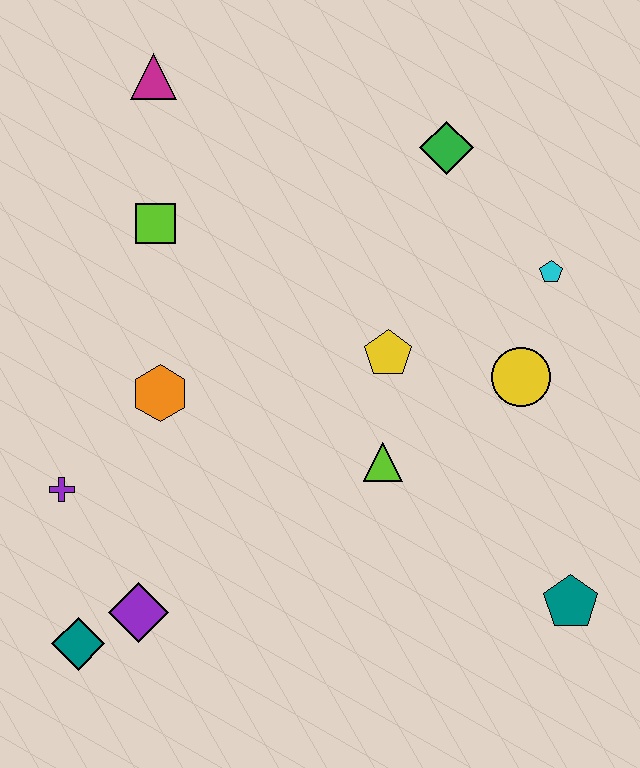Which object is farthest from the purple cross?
The cyan pentagon is farthest from the purple cross.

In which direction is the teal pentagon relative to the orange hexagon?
The teal pentagon is to the right of the orange hexagon.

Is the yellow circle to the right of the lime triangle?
Yes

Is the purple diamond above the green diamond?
No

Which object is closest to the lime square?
The magenta triangle is closest to the lime square.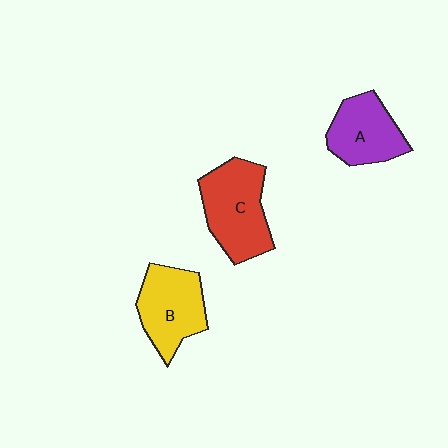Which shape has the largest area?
Shape C (red).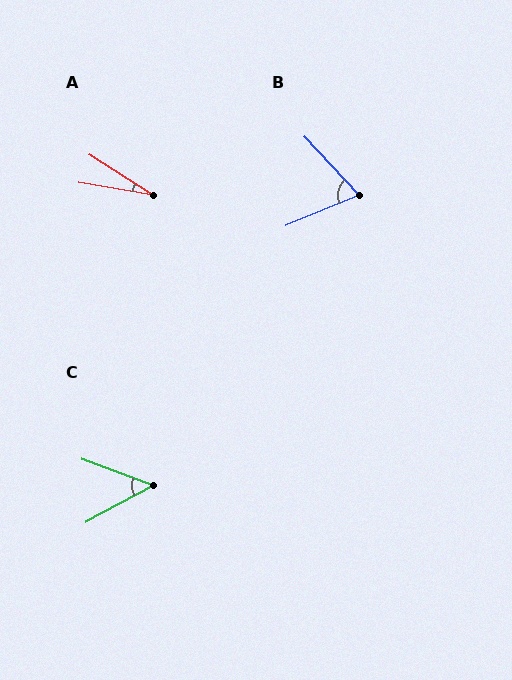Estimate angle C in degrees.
Approximately 49 degrees.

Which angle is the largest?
B, at approximately 70 degrees.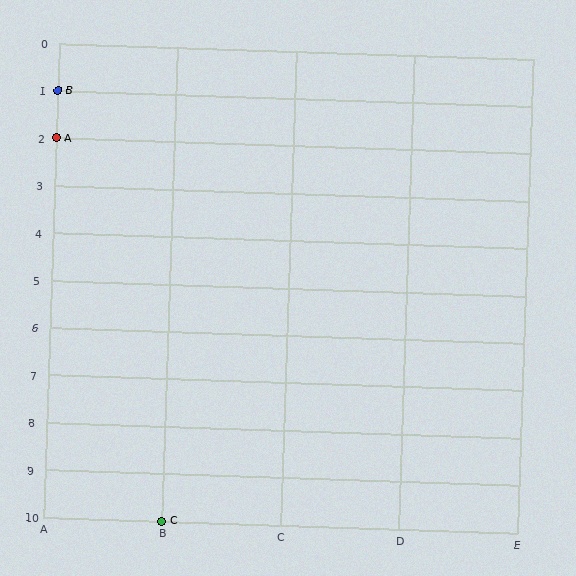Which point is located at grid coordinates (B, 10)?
Point C is at (B, 10).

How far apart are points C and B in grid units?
Points C and B are 1 column and 9 rows apart (about 9.1 grid units diagonally).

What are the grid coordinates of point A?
Point A is at grid coordinates (A, 2).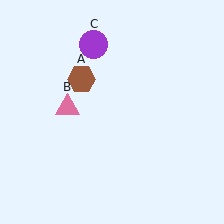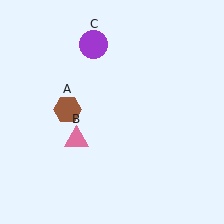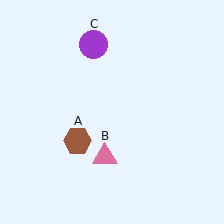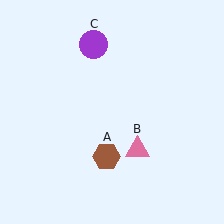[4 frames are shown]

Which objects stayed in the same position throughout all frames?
Purple circle (object C) remained stationary.